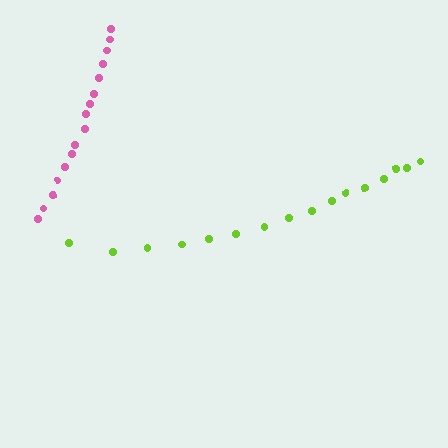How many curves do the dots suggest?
There are 2 distinct paths.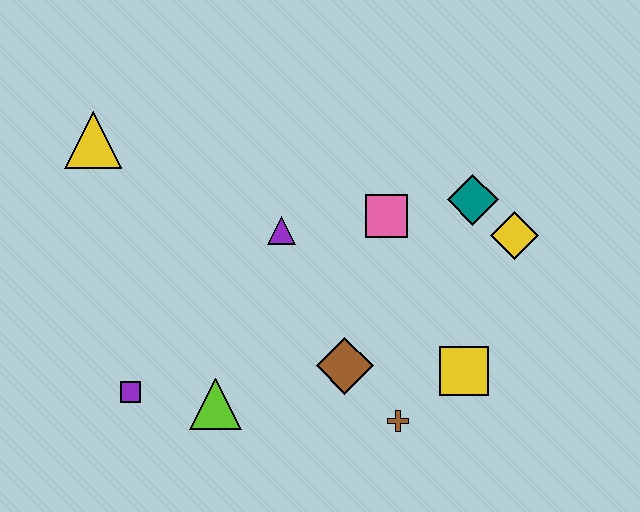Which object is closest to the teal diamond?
The yellow diamond is closest to the teal diamond.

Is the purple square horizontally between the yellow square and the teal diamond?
No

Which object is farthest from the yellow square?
The yellow triangle is farthest from the yellow square.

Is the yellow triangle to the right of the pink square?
No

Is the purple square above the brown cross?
Yes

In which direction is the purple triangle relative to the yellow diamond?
The purple triangle is to the left of the yellow diamond.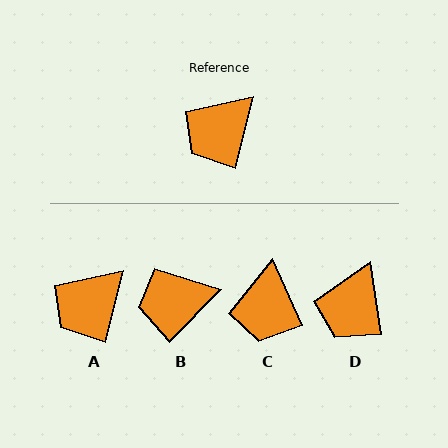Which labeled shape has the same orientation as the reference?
A.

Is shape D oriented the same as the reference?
No, it is off by about 23 degrees.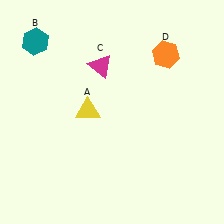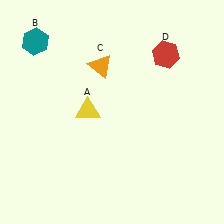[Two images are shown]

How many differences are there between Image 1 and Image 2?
There are 2 differences between the two images.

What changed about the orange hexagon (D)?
In Image 1, D is orange. In Image 2, it changed to red.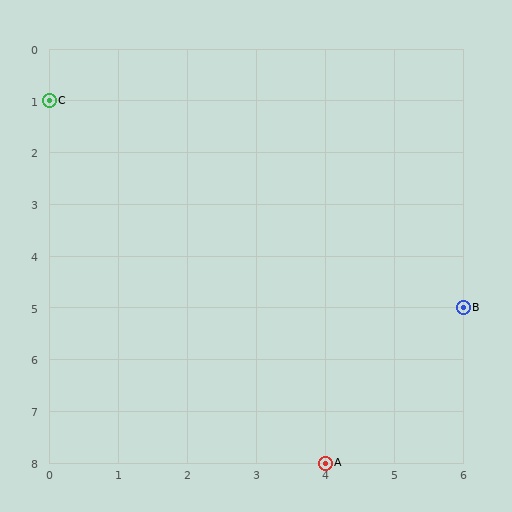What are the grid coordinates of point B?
Point B is at grid coordinates (6, 5).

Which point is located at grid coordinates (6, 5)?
Point B is at (6, 5).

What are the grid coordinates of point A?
Point A is at grid coordinates (4, 8).